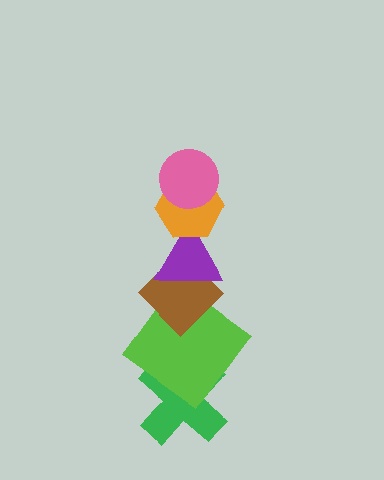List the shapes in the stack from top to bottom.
From top to bottom: the pink circle, the orange hexagon, the purple triangle, the brown diamond, the lime diamond, the green cross.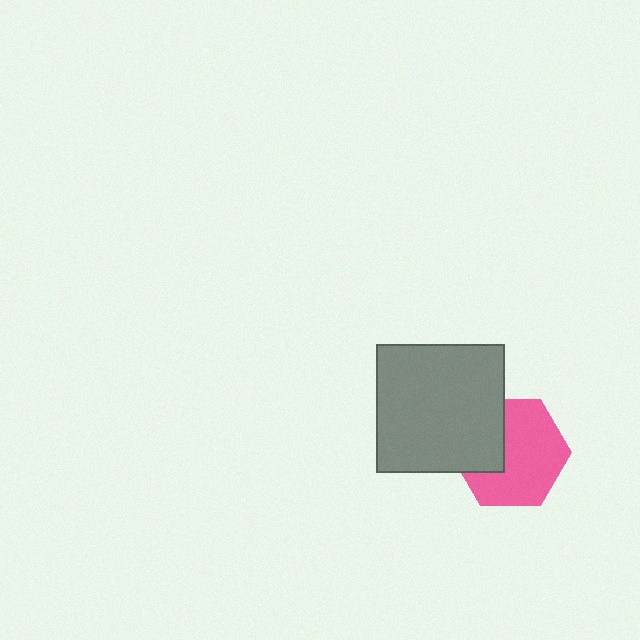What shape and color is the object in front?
The object in front is a gray square.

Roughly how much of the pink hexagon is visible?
Most of it is visible (roughly 67%).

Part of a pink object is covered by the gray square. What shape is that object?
It is a hexagon.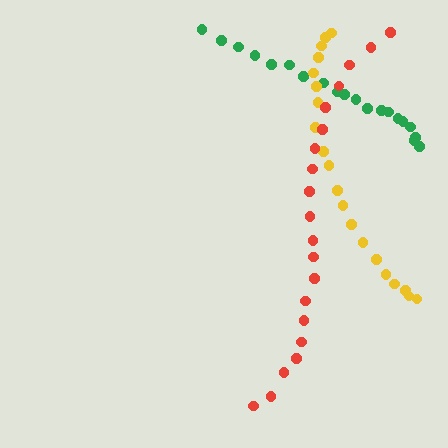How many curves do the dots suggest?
There are 3 distinct paths.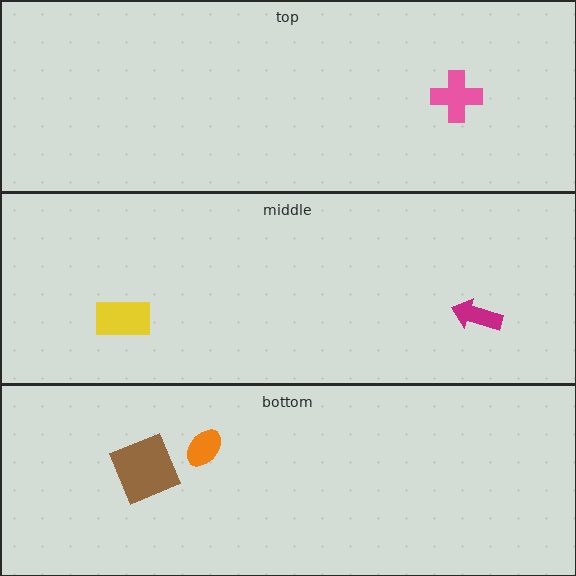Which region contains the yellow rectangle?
The middle region.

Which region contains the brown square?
The bottom region.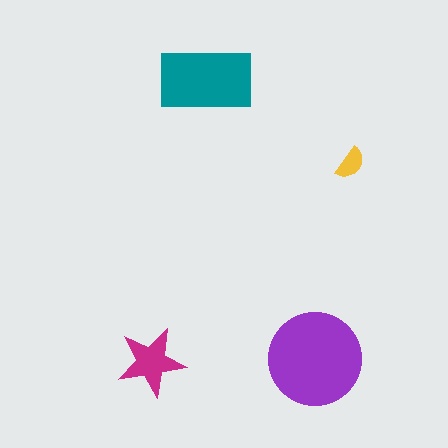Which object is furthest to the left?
The magenta star is leftmost.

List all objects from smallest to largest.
The yellow semicircle, the magenta star, the teal rectangle, the purple circle.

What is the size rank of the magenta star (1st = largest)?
3rd.